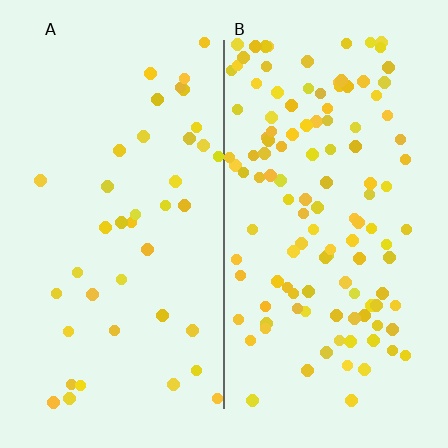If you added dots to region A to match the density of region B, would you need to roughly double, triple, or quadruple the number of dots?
Approximately triple.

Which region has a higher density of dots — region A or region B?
B (the right).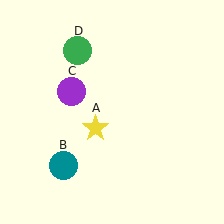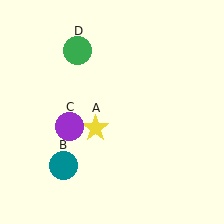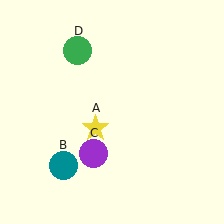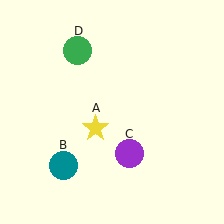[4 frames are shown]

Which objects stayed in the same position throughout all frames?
Yellow star (object A) and teal circle (object B) and green circle (object D) remained stationary.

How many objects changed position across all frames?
1 object changed position: purple circle (object C).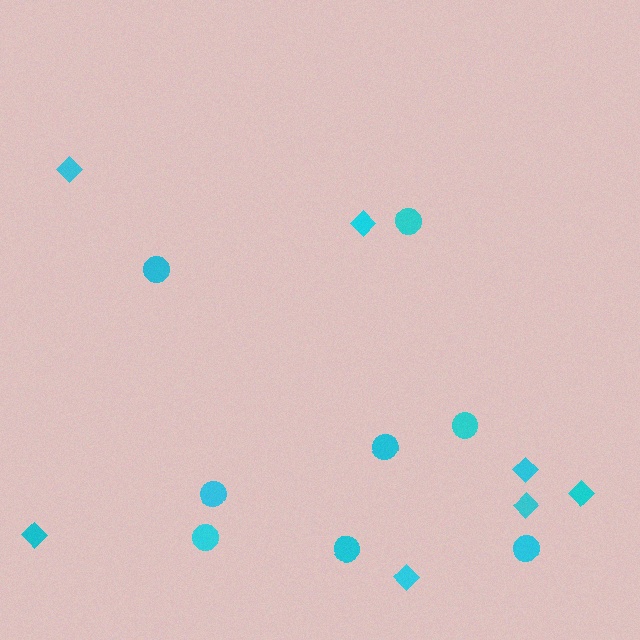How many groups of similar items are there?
There are 2 groups: one group of circles (8) and one group of diamonds (7).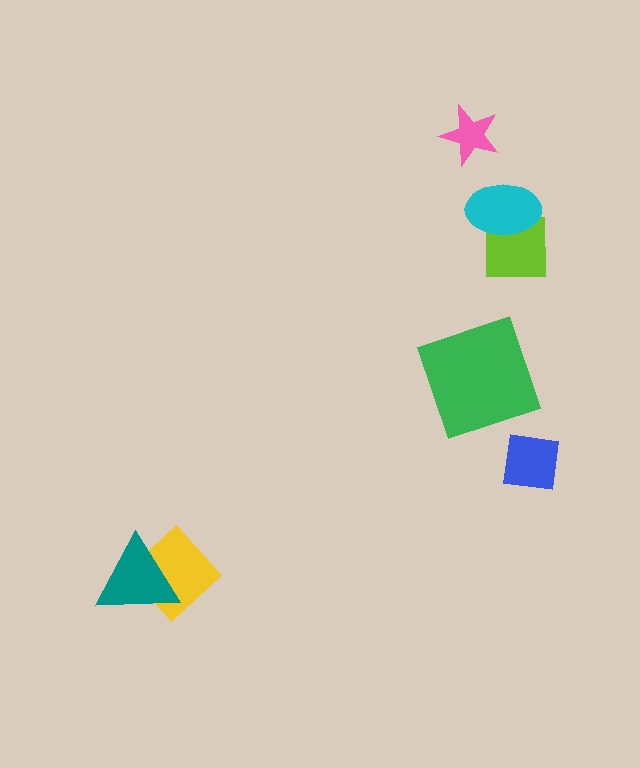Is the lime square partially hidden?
Yes, it is partially covered by another shape.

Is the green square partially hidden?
No, no other shape covers it.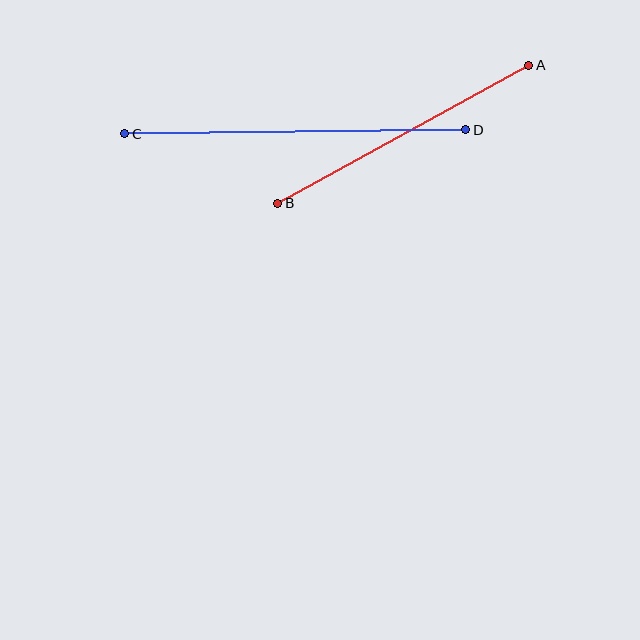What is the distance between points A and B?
The distance is approximately 287 pixels.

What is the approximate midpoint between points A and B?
The midpoint is at approximately (403, 134) pixels.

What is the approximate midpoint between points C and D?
The midpoint is at approximately (295, 132) pixels.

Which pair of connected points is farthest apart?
Points C and D are farthest apart.